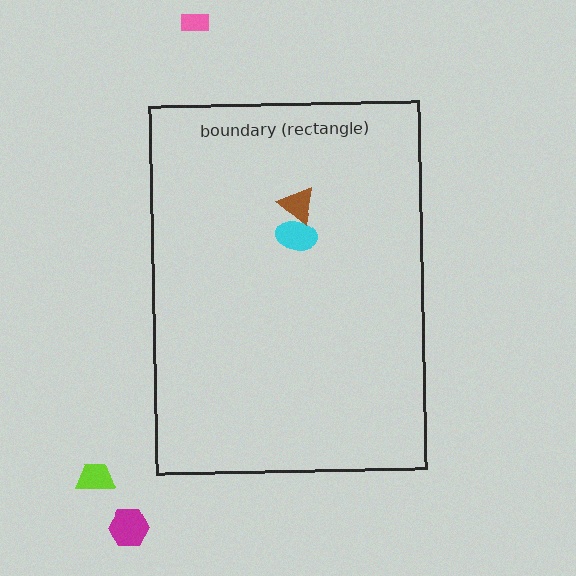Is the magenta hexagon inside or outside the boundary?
Outside.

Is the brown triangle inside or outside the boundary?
Inside.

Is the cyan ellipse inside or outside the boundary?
Inside.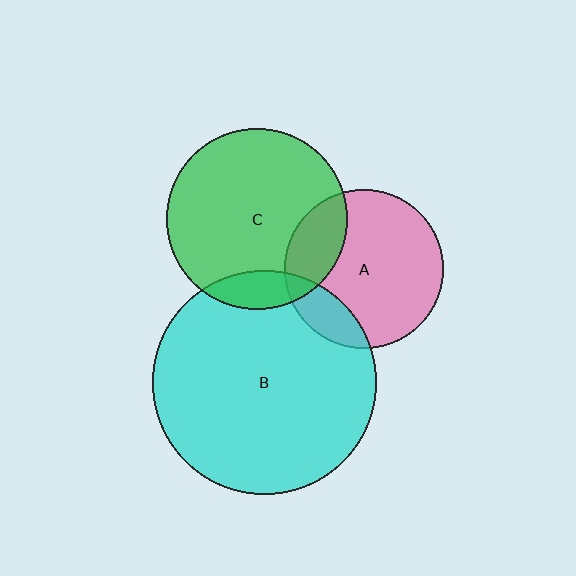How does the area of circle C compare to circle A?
Approximately 1.3 times.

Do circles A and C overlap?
Yes.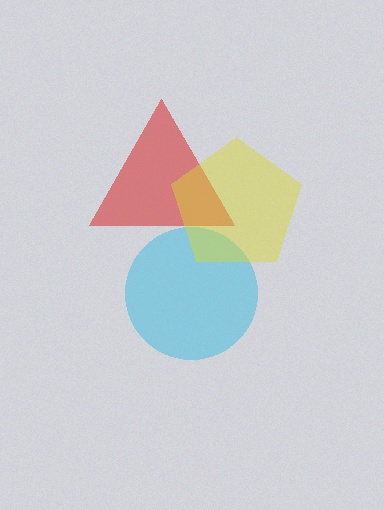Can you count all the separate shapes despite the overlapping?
Yes, there are 3 separate shapes.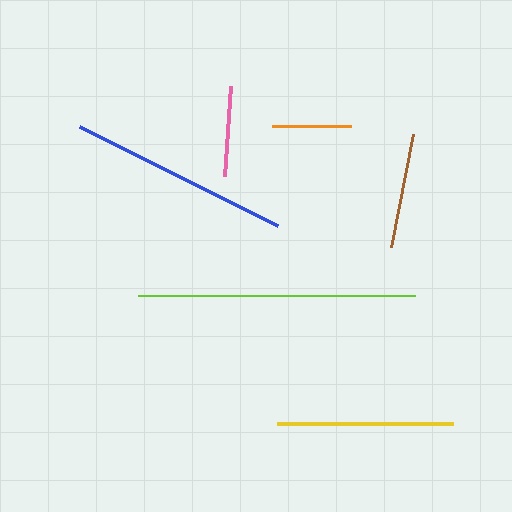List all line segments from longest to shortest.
From longest to shortest: lime, blue, yellow, brown, pink, orange.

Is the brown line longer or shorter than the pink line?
The brown line is longer than the pink line.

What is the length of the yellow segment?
The yellow segment is approximately 176 pixels long.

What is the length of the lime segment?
The lime segment is approximately 278 pixels long.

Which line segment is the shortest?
The orange line is the shortest at approximately 78 pixels.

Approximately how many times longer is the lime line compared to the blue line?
The lime line is approximately 1.3 times the length of the blue line.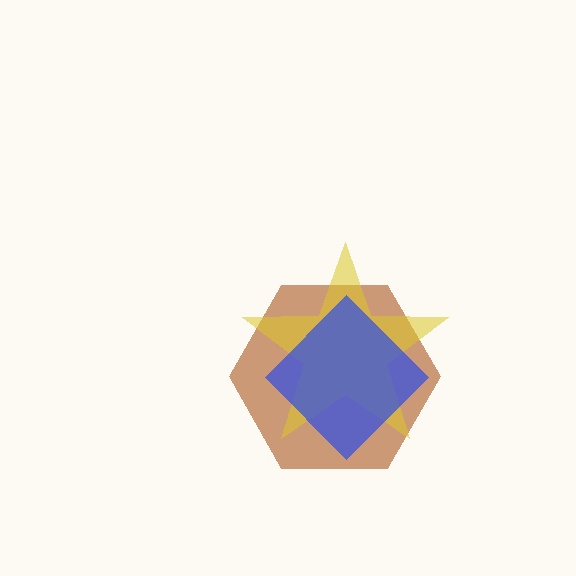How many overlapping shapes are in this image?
There are 3 overlapping shapes in the image.